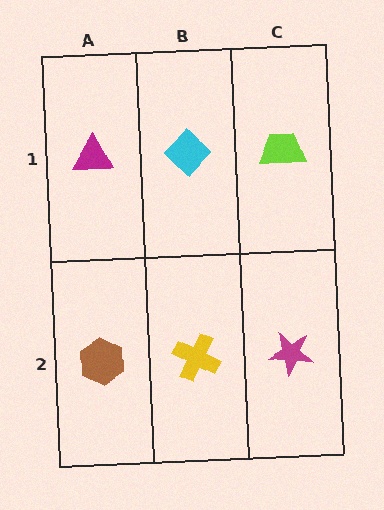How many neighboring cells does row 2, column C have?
2.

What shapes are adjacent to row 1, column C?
A magenta star (row 2, column C), a cyan diamond (row 1, column B).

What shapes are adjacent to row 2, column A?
A magenta triangle (row 1, column A), a yellow cross (row 2, column B).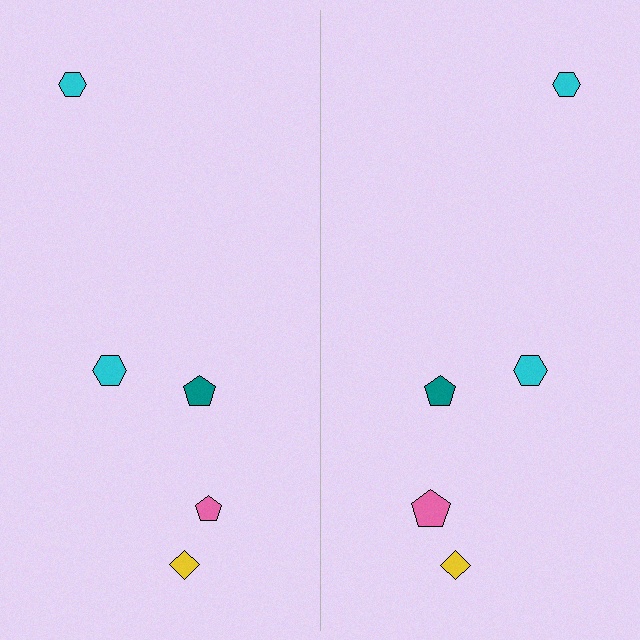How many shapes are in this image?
There are 10 shapes in this image.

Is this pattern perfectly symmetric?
No, the pattern is not perfectly symmetric. The pink pentagon on the right side has a different size than its mirror counterpart.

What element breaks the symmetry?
The pink pentagon on the right side has a different size than its mirror counterpart.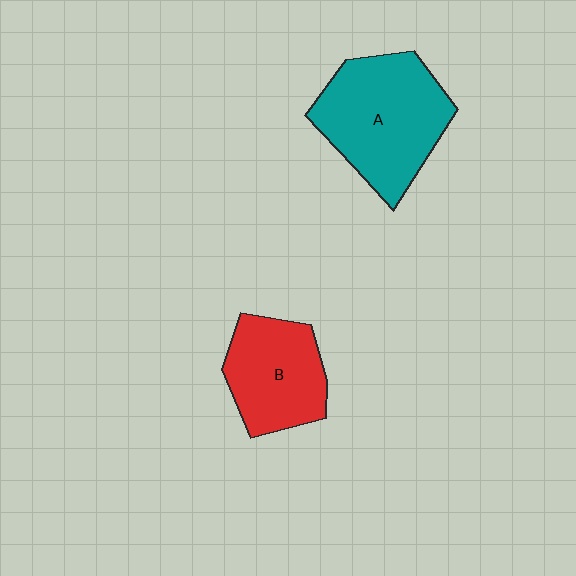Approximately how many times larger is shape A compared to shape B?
Approximately 1.4 times.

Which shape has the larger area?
Shape A (teal).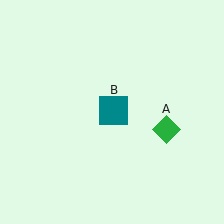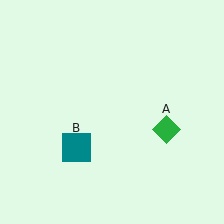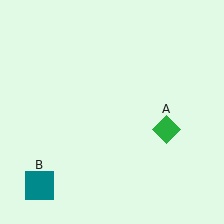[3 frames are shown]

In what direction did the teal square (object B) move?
The teal square (object B) moved down and to the left.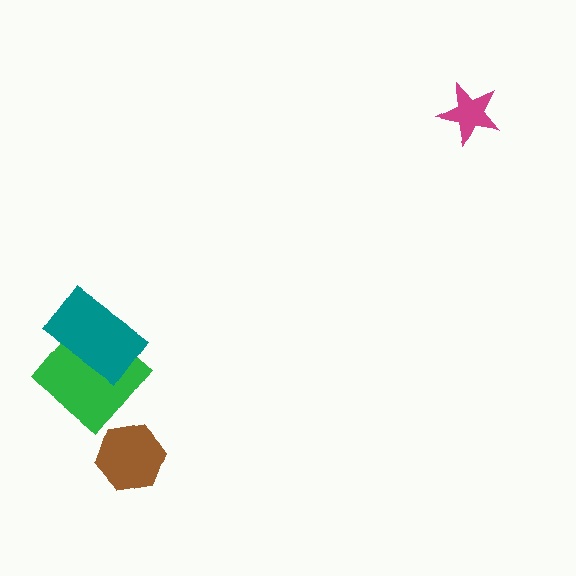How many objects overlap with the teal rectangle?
1 object overlaps with the teal rectangle.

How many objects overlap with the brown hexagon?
0 objects overlap with the brown hexagon.